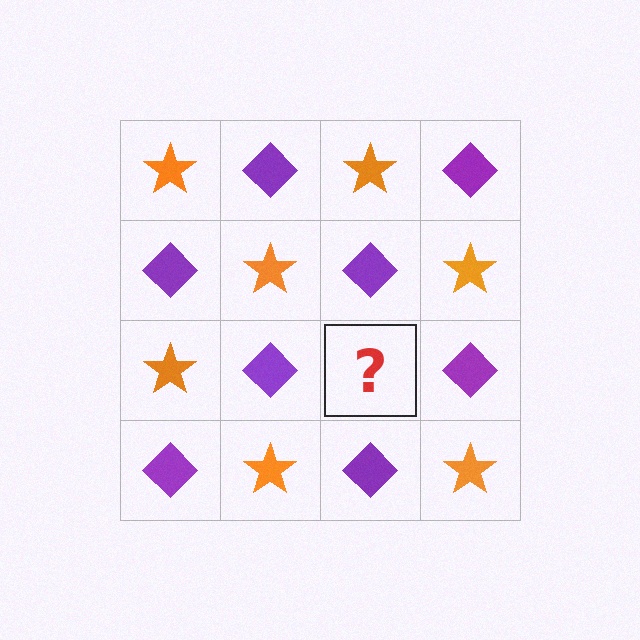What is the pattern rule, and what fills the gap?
The rule is that it alternates orange star and purple diamond in a checkerboard pattern. The gap should be filled with an orange star.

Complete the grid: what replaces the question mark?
The question mark should be replaced with an orange star.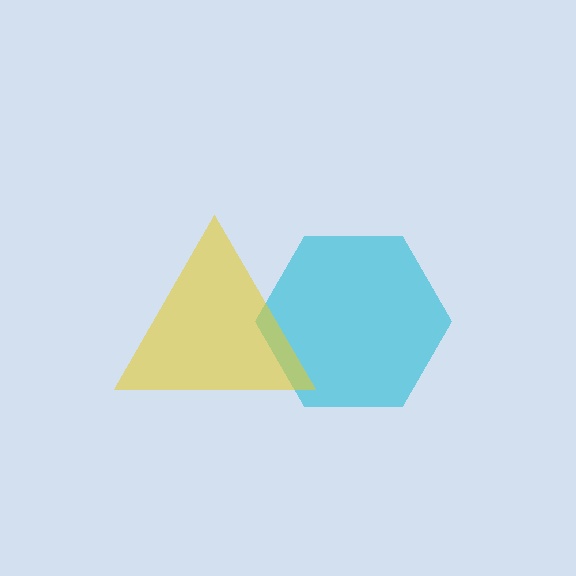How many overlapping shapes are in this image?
There are 2 overlapping shapes in the image.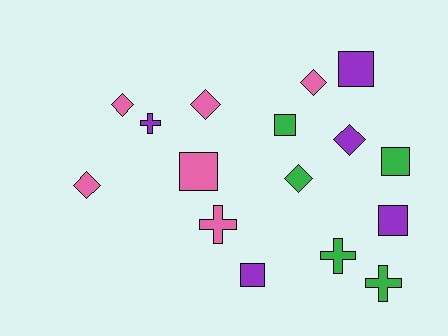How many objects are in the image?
There are 16 objects.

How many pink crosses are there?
There is 1 pink cross.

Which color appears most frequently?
Pink, with 6 objects.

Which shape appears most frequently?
Square, with 6 objects.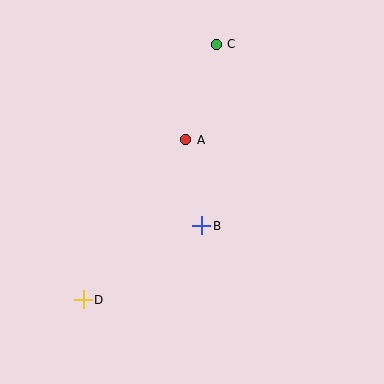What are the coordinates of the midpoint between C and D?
The midpoint between C and D is at (150, 172).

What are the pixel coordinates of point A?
Point A is at (186, 140).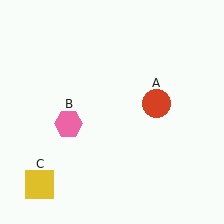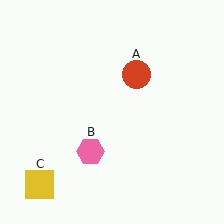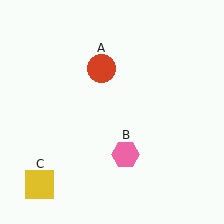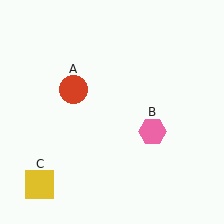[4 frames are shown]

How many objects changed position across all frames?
2 objects changed position: red circle (object A), pink hexagon (object B).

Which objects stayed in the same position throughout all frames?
Yellow square (object C) remained stationary.